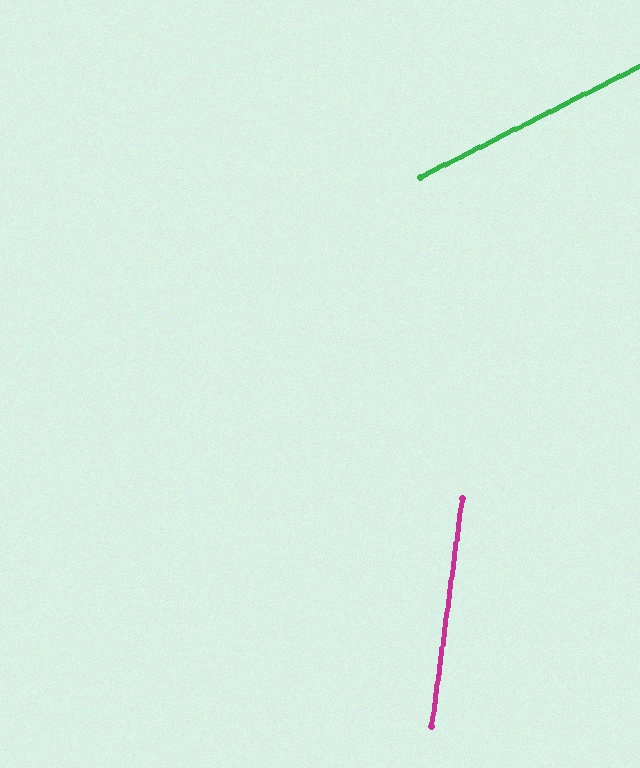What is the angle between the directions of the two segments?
Approximately 55 degrees.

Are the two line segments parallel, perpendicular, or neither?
Neither parallel nor perpendicular — they differ by about 55°.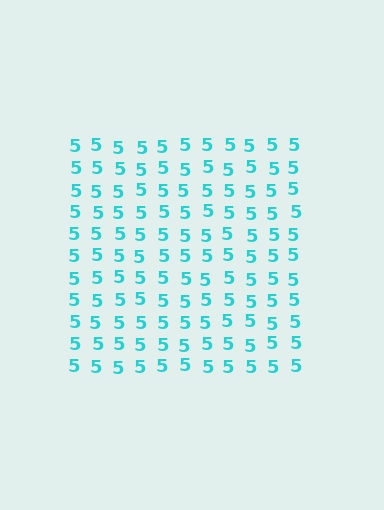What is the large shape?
The large shape is a square.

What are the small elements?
The small elements are digit 5's.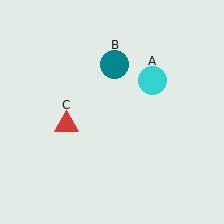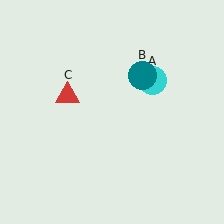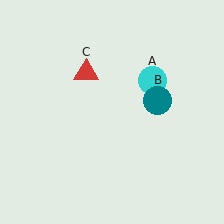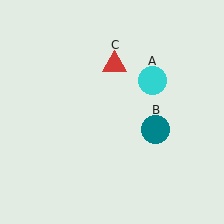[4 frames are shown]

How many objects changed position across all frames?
2 objects changed position: teal circle (object B), red triangle (object C).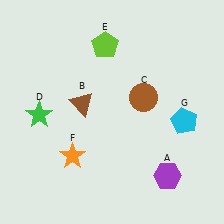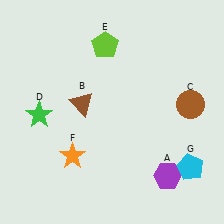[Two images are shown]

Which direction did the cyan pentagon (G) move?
The cyan pentagon (G) moved down.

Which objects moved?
The objects that moved are: the brown circle (C), the cyan pentagon (G).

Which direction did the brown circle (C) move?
The brown circle (C) moved right.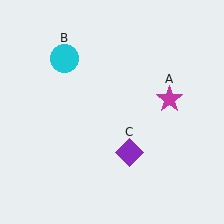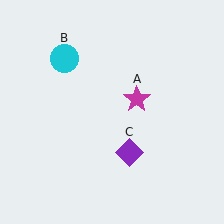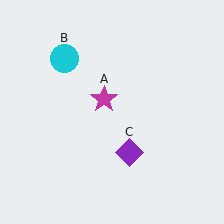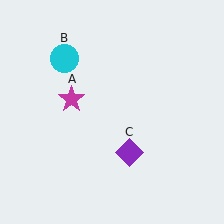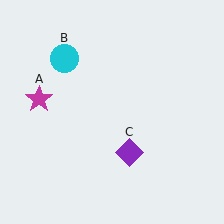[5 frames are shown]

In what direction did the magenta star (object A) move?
The magenta star (object A) moved left.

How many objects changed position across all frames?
1 object changed position: magenta star (object A).